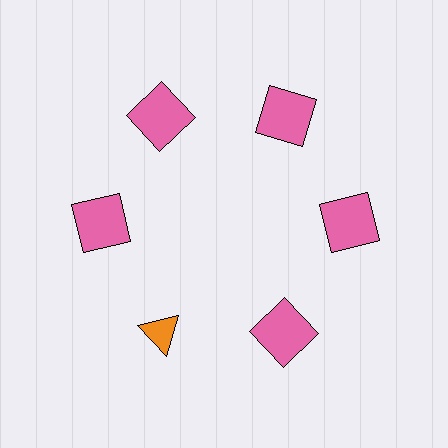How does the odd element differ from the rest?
It differs in both color (orange instead of pink) and shape (triangle instead of square).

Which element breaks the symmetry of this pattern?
The orange triangle at roughly the 7 o'clock position breaks the symmetry. All other shapes are pink squares.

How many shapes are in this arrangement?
There are 6 shapes arranged in a ring pattern.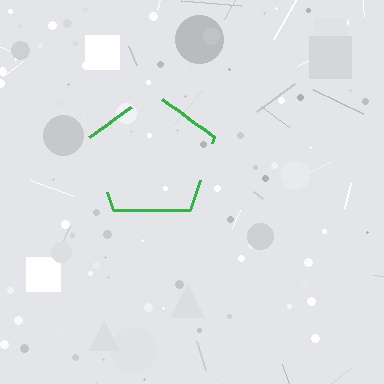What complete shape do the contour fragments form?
The contour fragments form a pentagon.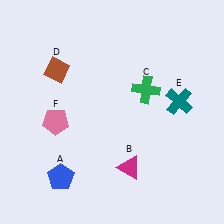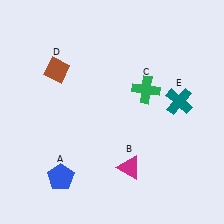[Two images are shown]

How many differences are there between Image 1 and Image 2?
There is 1 difference between the two images.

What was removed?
The pink pentagon (F) was removed in Image 2.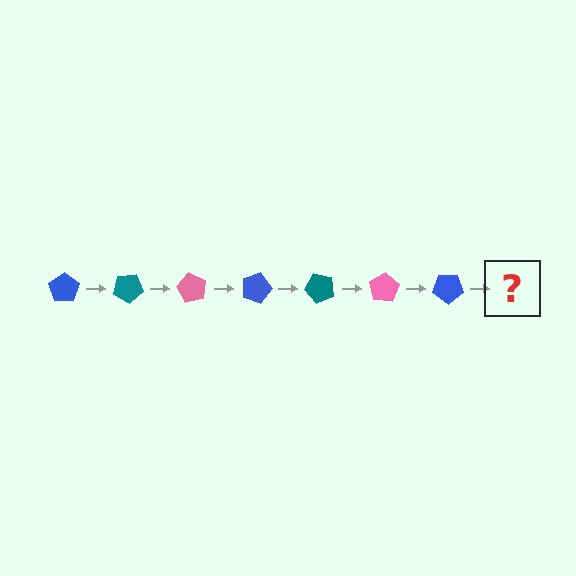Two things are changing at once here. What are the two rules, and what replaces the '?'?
The two rules are that it rotates 30 degrees each step and the color cycles through blue, teal, and pink. The '?' should be a teal pentagon, rotated 210 degrees from the start.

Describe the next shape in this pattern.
It should be a teal pentagon, rotated 210 degrees from the start.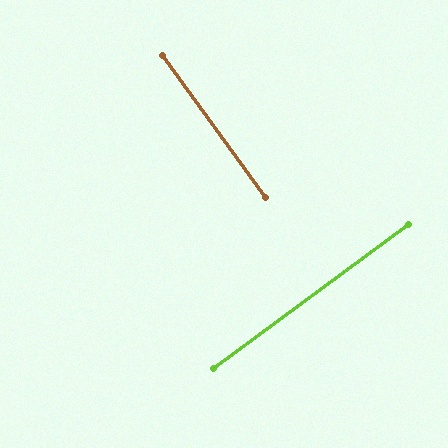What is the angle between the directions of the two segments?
Approximately 90 degrees.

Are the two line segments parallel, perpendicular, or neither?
Perpendicular — they meet at approximately 90°.